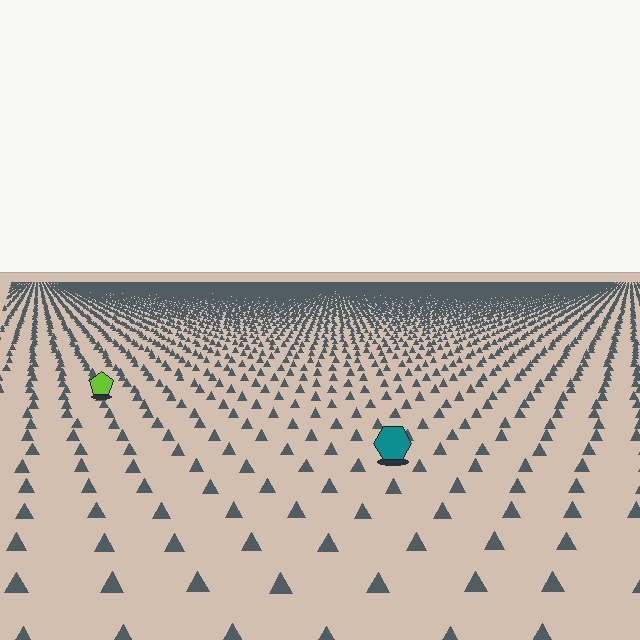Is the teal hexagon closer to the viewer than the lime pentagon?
Yes. The teal hexagon is closer — you can tell from the texture gradient: the ground texture is coarser near it.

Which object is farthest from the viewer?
The lime pentagon is farthest from the viewer. It appears smaller and the ground texture around it is denser.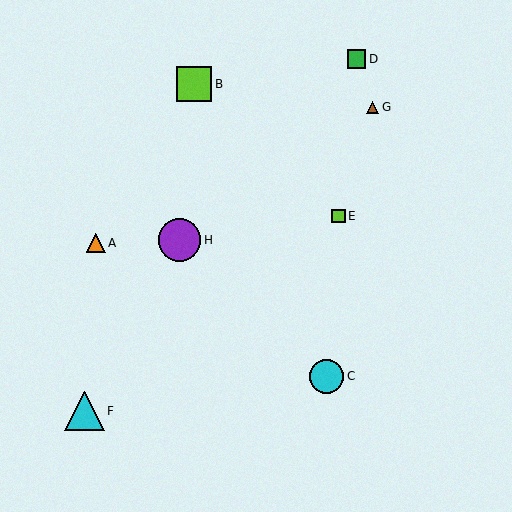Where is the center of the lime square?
The center of the lime square is at (339, 216).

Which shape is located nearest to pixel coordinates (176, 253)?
The purple circle (labeled H) at (179, 240) is nearest to that location.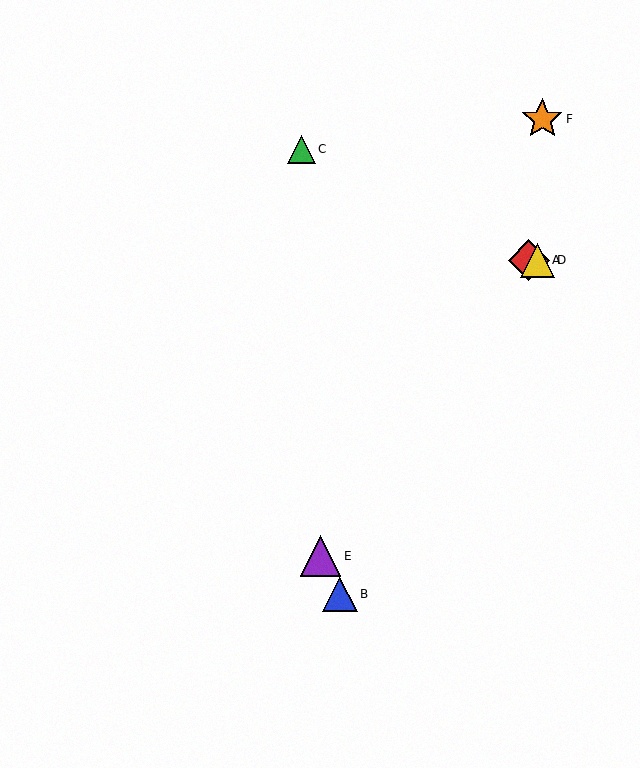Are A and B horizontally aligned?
No, A is at y≈260 and B is at y≈594.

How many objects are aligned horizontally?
2 objects (A, D) are aligned horizontally.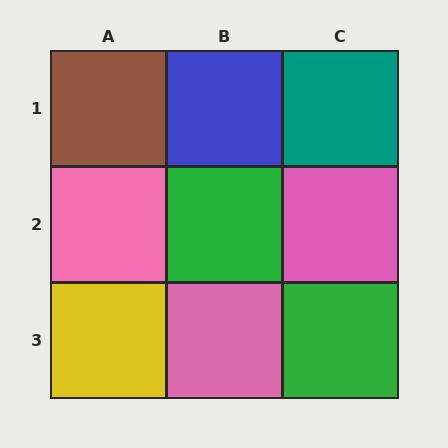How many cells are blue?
1 cell is blue.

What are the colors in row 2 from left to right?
Pink, green, pink.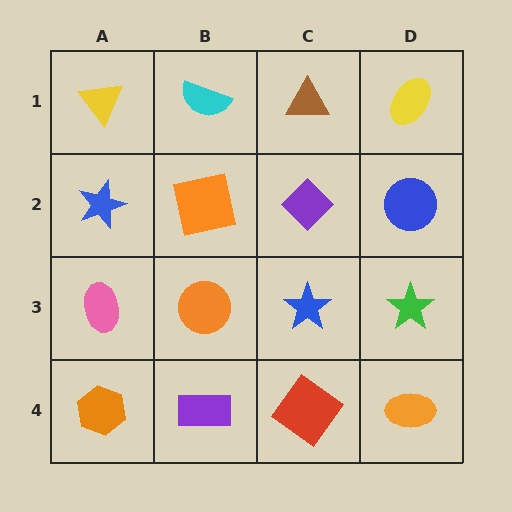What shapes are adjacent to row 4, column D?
A green star (row 3, column D), a red diamond (row 4, column C).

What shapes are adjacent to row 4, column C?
A blue star (row 3, column C), a purple rectangle (row 4, column B), an orange ellipse (row 4, column D).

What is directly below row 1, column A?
A blue star.